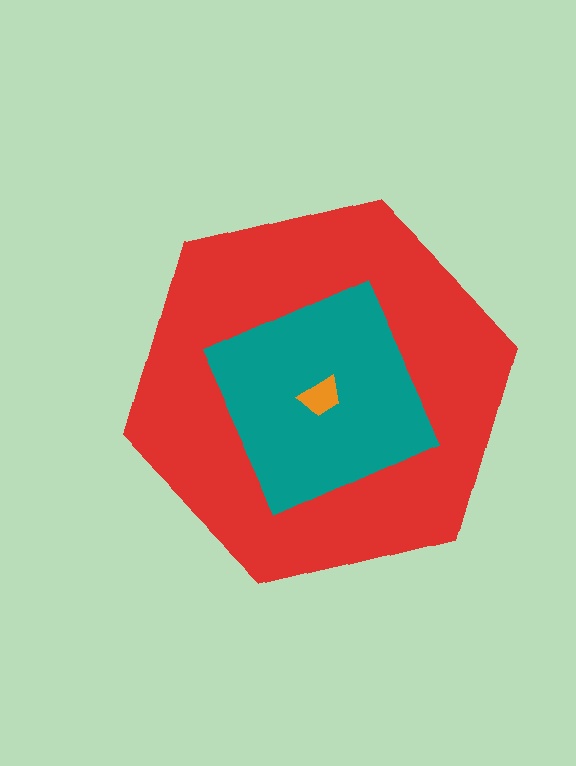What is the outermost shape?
The red hexagon.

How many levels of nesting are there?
3.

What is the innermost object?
The orange trapezoid.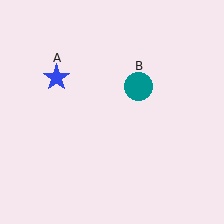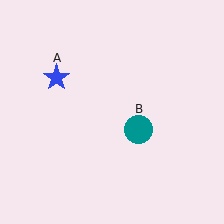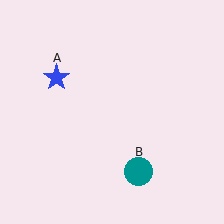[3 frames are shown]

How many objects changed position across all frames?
1 object changed position: teal circle (object B).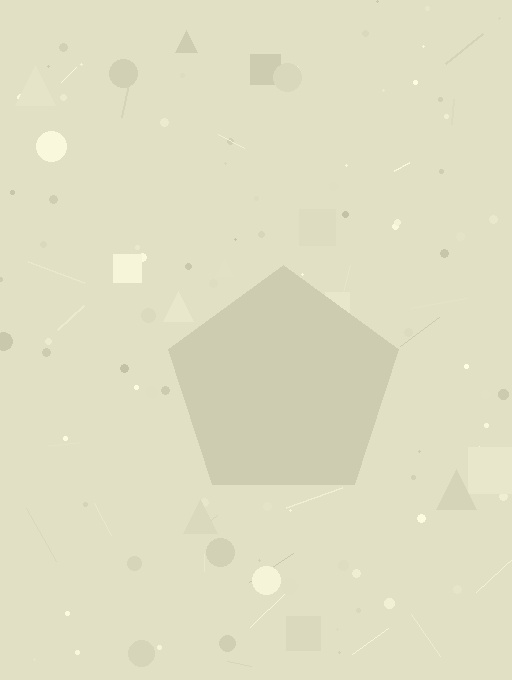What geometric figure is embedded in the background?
A pentagon is embedded in the background.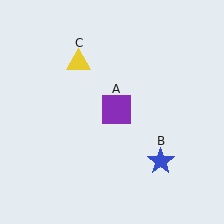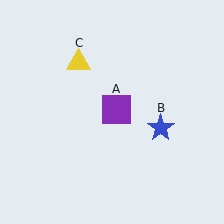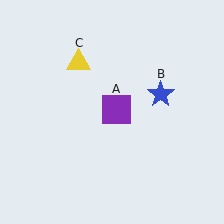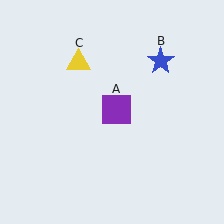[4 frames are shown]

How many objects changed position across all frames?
1 object changed position: blue star (object B).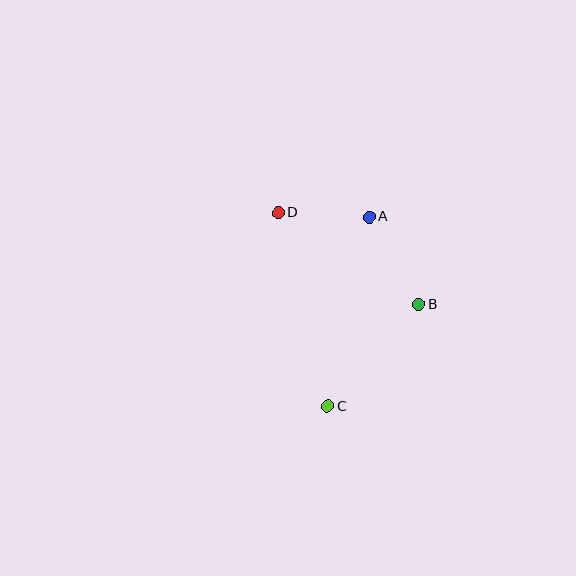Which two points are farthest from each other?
Points C and D are farthest from each other.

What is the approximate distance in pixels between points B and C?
The distance between B and C is approximately 136 pixels.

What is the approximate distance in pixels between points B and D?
The distance between B and D is approximately 168 pixels.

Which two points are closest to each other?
Points A and D are closest to each other.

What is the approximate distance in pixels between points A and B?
The distance between A and B is approximately 100 pixels.